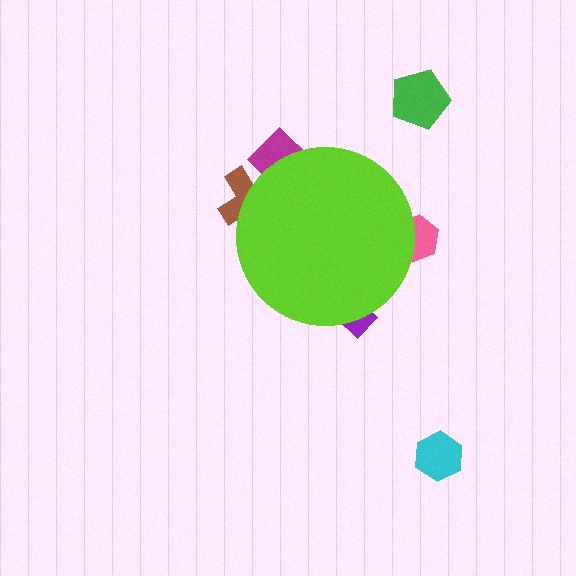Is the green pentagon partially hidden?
No, the green pentagon is fully visible.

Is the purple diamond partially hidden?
Yes, the purple diamond is partially hidden behind the lime circle.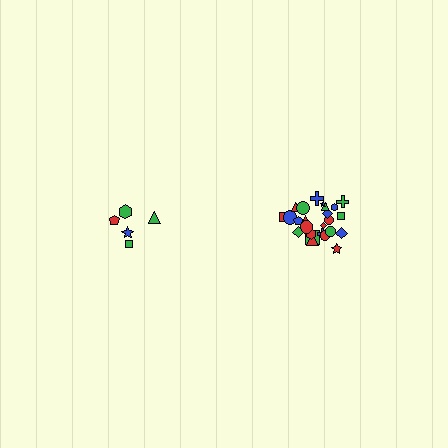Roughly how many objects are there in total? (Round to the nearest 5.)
Roughly 30 objects in total.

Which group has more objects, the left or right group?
The right group.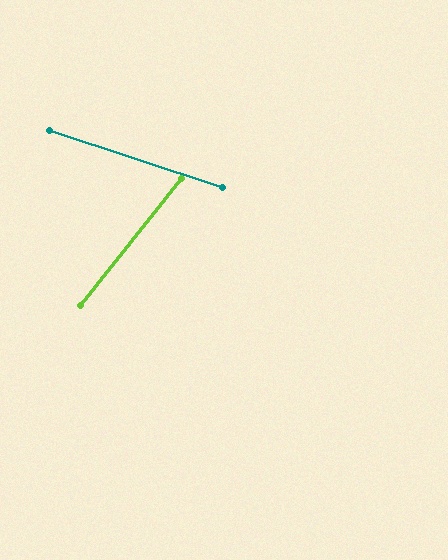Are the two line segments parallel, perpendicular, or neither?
Neither parallel nor perpendicular — they differ by about 69°.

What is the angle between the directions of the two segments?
Approximately 69 degrees.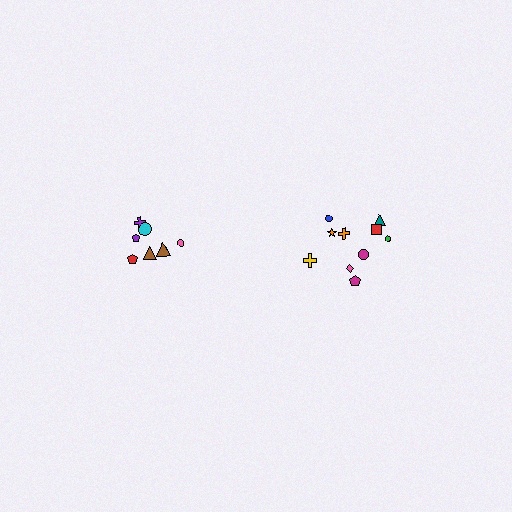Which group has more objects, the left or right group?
The right group.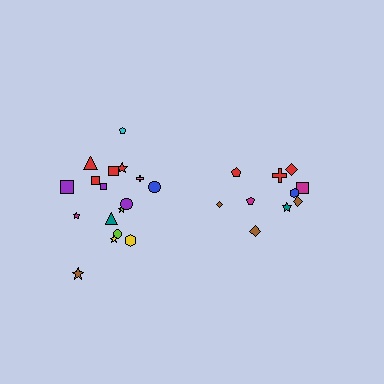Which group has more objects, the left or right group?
The left group.